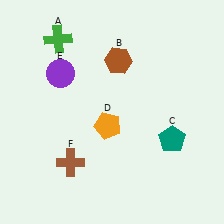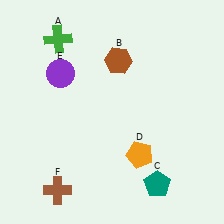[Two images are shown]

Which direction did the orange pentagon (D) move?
The orange pentagon (D) moved right.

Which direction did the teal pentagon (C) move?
The teal pentagon (C) moved down.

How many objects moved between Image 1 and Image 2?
3 objects moved between the two images.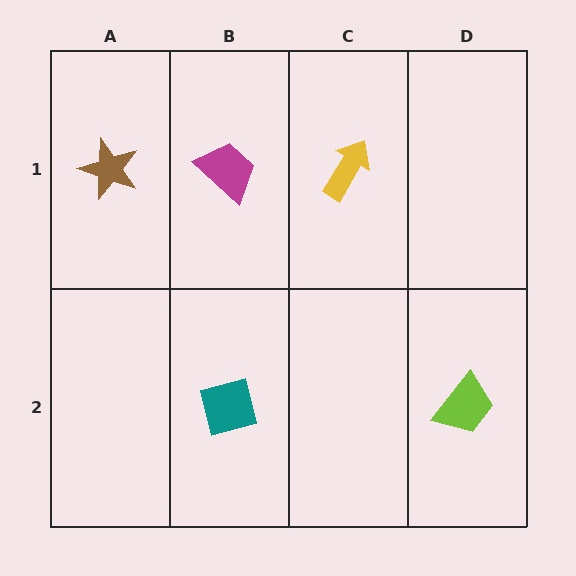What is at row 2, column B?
A teal square.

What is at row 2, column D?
A lime trapezoid.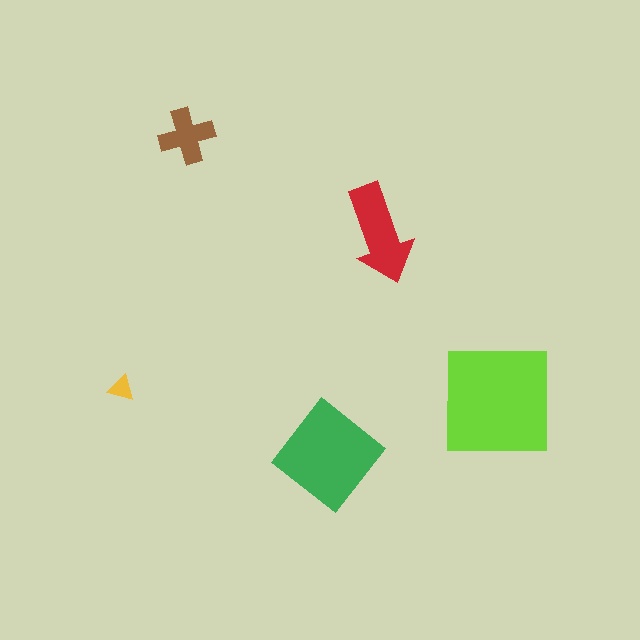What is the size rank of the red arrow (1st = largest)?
3rd.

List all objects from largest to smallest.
The lime square, the green diamond, the red arrow, the brown cross, the yellow triangle.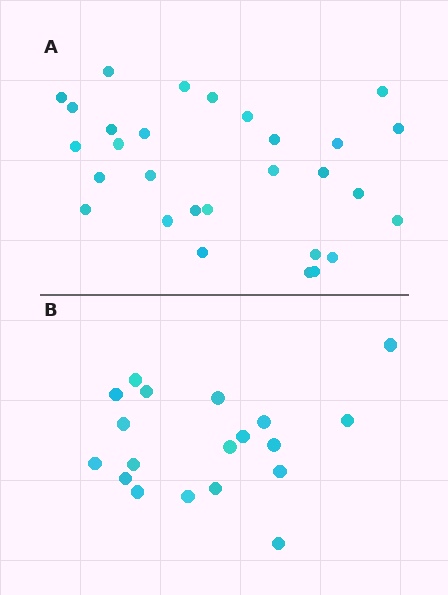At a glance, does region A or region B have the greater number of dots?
Region A (the top region) has more dots.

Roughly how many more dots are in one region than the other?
Region A has roughly 10 or so more dots than region B.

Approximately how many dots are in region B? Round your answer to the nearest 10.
About 20 dots. (The exact count is 19, which rounds to 20.)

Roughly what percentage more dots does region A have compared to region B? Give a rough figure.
About 55% more.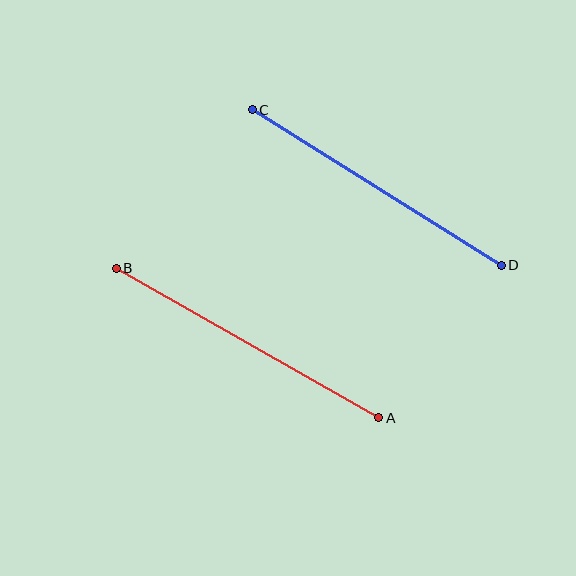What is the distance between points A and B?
The distance is approximately 302 pixels.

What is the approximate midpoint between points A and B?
The midpoint is at approximately (247, 343) pixels.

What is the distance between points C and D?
The distance is approximately 294 pixels.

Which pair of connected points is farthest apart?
Points A and B are farthest apart.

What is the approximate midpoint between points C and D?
The midpoint is at approximately (377, 187) pixels.